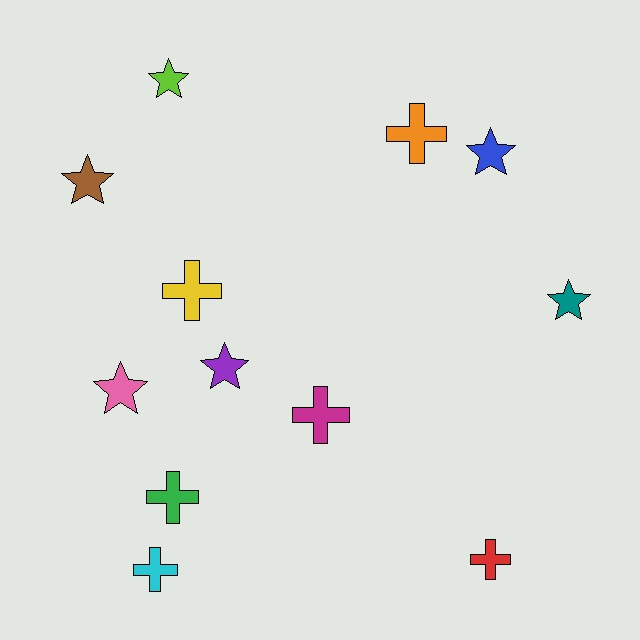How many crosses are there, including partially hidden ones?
There are 6 crosses.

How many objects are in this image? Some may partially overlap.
There are 12 objects.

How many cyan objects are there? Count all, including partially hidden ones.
There is 1 cyan object.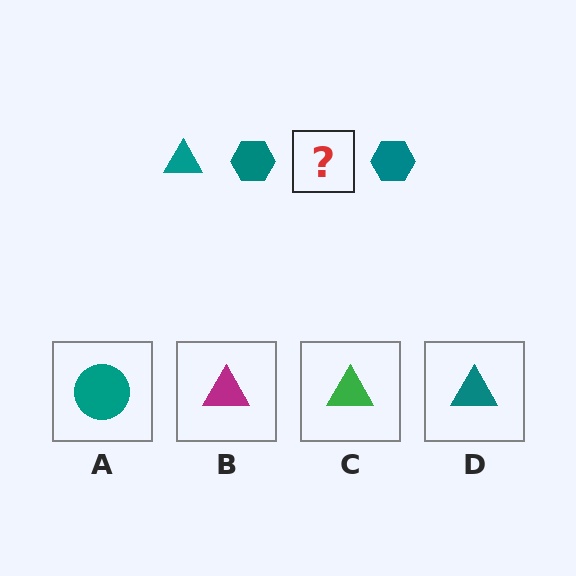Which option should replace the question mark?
Option D.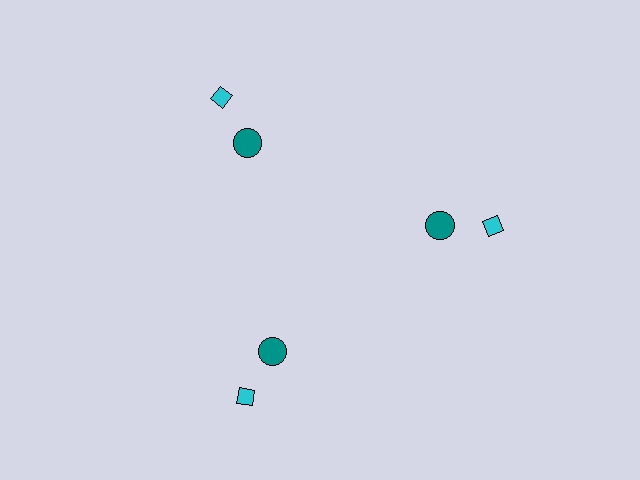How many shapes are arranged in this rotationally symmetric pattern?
There are 6 shapes, arranged in 3 groups of 2.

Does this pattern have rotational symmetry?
Yes, this pattern has 3-fold rotational symmetry. It looks the same after rotating 120 degrees around the center.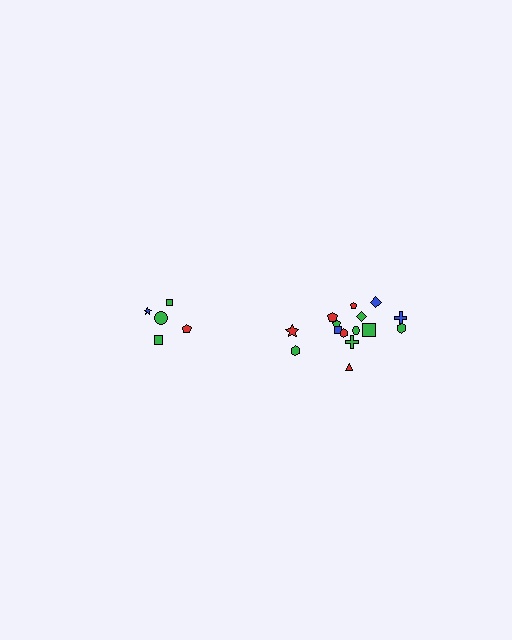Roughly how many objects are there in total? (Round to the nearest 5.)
Roughly 20 objects in total.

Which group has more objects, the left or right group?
The right group.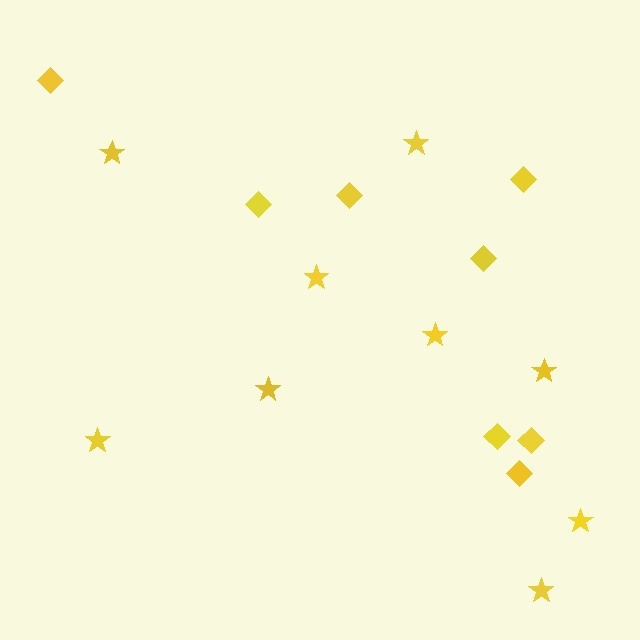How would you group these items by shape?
There are 2 groups: one group of diamonds (8) and one group of stars (9).